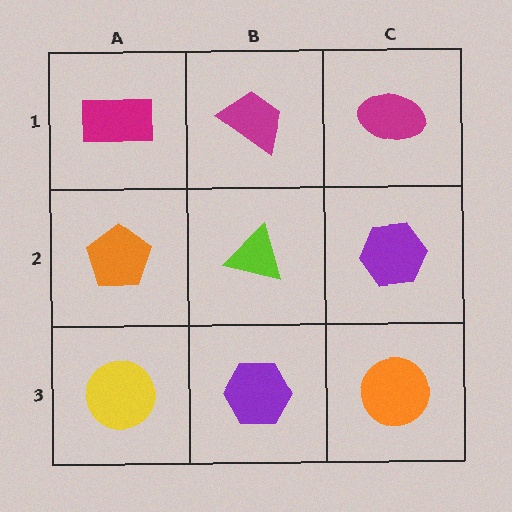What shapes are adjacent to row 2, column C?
A magenta ellipse (row 1, column C), an orange circle (row 3, column C), a lime triangle (row 2, column B).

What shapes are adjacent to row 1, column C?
A purple hexagon (row 2, column C), a magenta trapezoid (row 1, column B).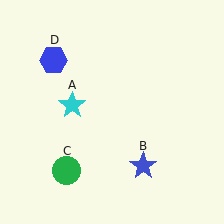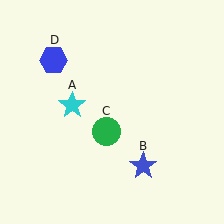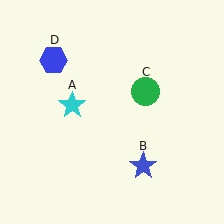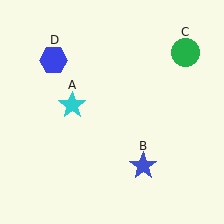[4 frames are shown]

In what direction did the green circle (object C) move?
The green circle (object C) moved up and to the right.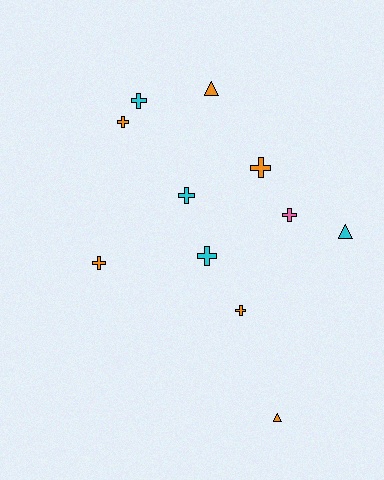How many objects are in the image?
There are 11 objects.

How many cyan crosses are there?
There are 3 cyan crosses.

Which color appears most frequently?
Orange, with 6 objects.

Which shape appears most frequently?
Cross, with 8 objects.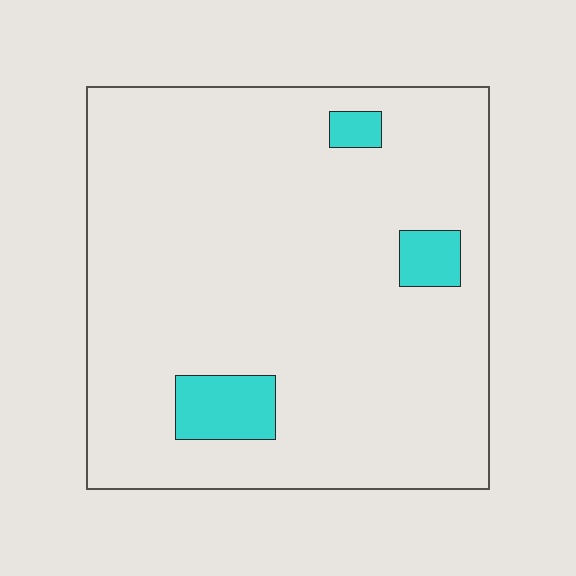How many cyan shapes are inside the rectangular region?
3.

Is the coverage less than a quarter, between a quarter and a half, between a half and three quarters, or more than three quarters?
Less than a quarter.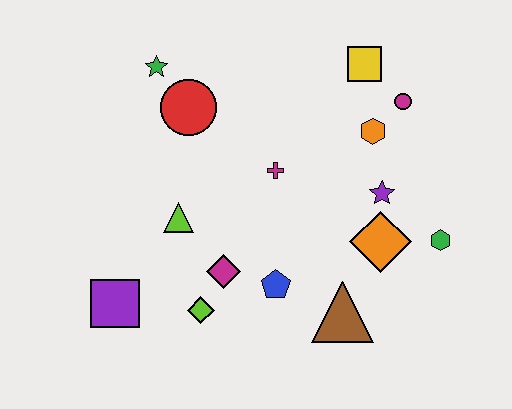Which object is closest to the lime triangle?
The magenta diamond is closest to the lime triangle.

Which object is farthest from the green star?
The green hexagon is farthest from the green star.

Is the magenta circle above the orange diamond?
Yes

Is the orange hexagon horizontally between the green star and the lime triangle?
No